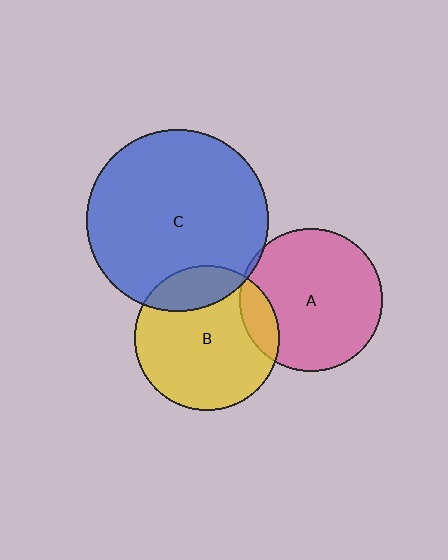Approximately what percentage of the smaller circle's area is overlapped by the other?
Approximately 20%.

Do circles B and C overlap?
Yes.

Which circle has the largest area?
Circle C (blue).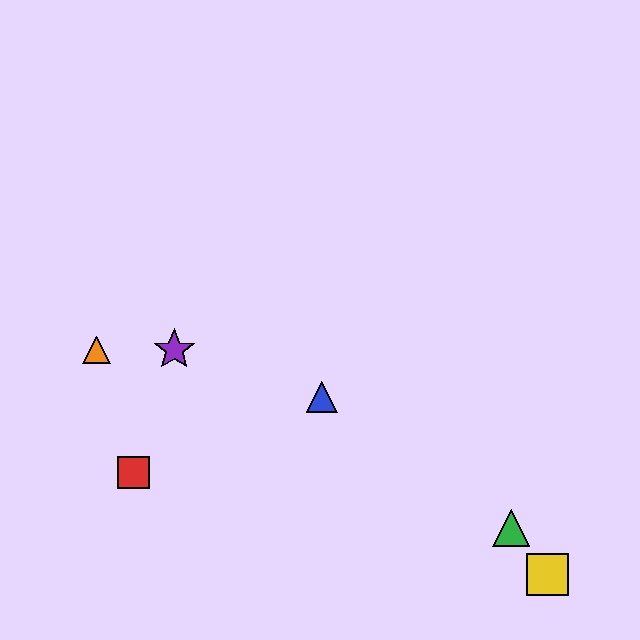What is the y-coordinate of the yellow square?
The yellow square is at y≈574.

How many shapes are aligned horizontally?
2 shapes (the purple star, the orange triangle) are aligned horizontally.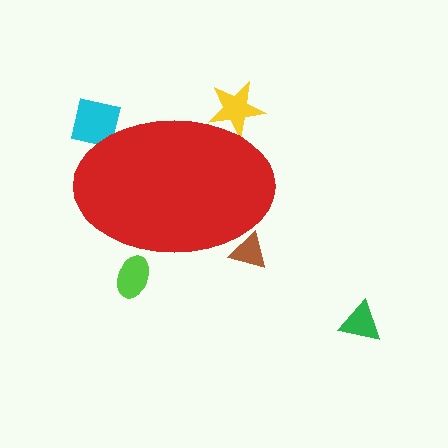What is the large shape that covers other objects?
A red ellipse.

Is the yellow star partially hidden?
Yes, the yellow star is partially hidden behind the red ellipse.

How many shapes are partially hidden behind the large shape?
4 shapes are partially hidden.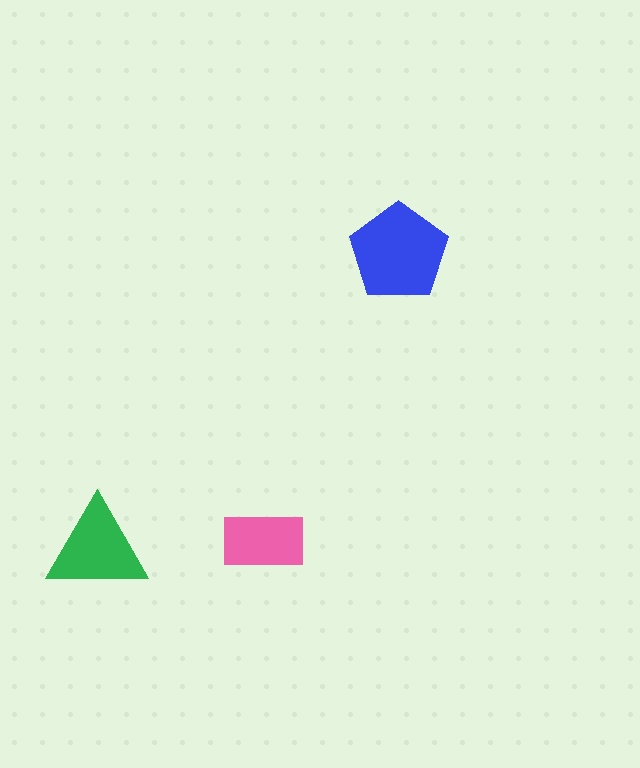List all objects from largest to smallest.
The blue pentagon, the green triangle, the pink rectangle.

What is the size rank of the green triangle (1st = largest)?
2nd.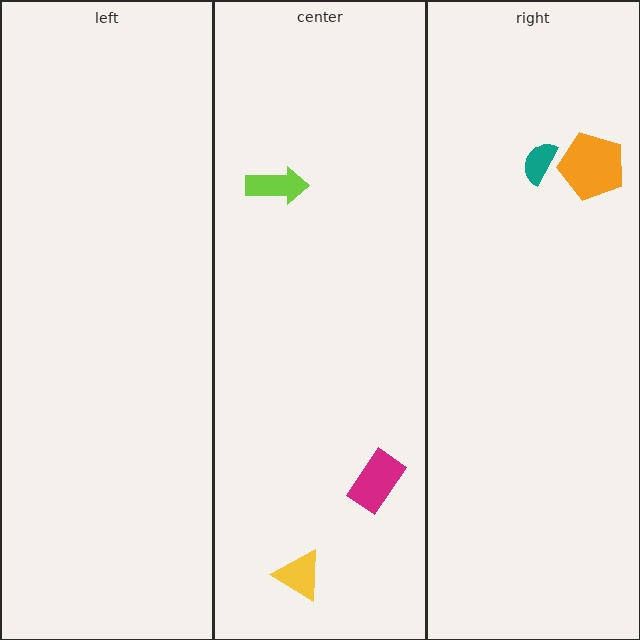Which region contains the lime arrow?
The center region.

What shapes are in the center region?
The yellow triangle, the lime arrow, the magenta rectangle.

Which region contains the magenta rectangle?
The center region.